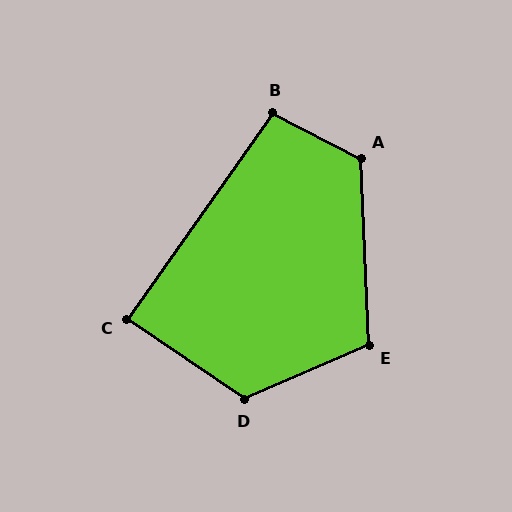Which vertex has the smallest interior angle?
C, at approximately 89 degrees.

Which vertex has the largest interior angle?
D, at approximately 122 degrees.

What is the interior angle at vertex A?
Approximately 119 degrees (obtuse).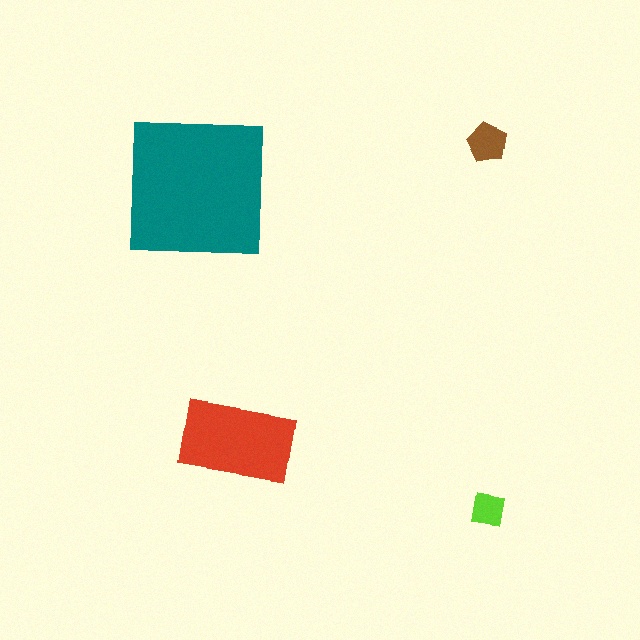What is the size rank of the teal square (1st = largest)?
1st.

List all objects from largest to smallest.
The teal square, the red rectangle, the brown pentagon, the lime square.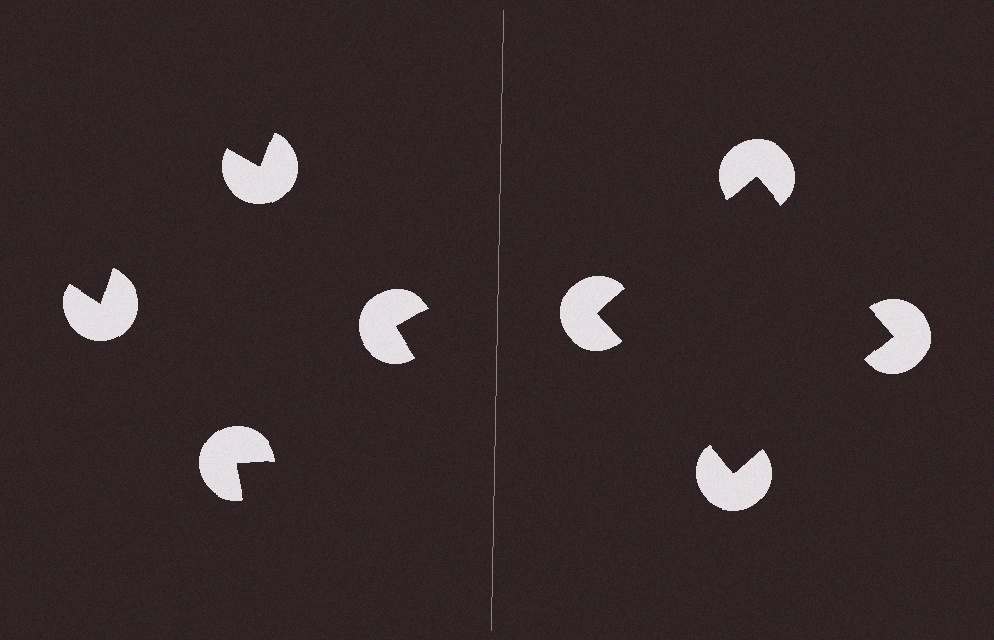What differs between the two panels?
The pac-man discs are positioned identically on both sides; only the wedge orientations differ. On the right they align to a square; on the left they are misaligned.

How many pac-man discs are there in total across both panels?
8 — 4 on each side.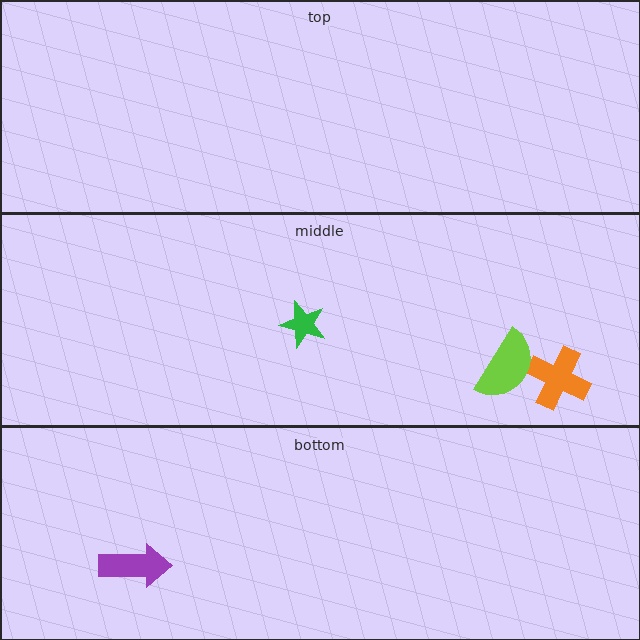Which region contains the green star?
The middle region.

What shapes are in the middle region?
The green star, the orange cross, the lime semicircle.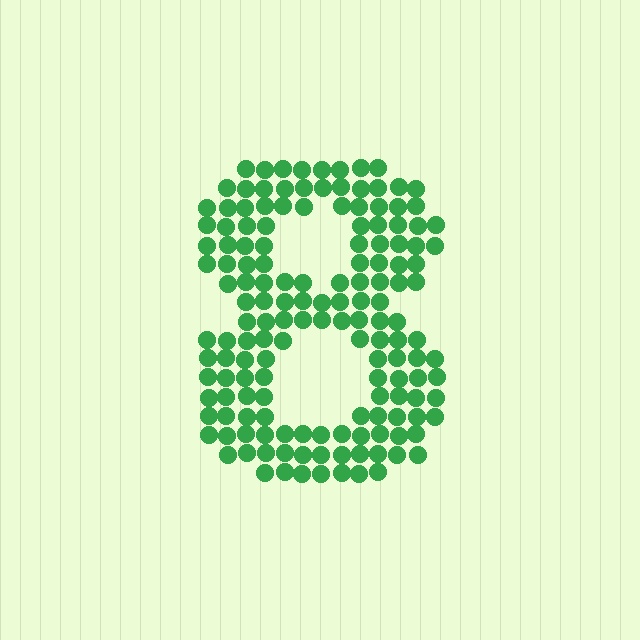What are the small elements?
The small elements are circles.